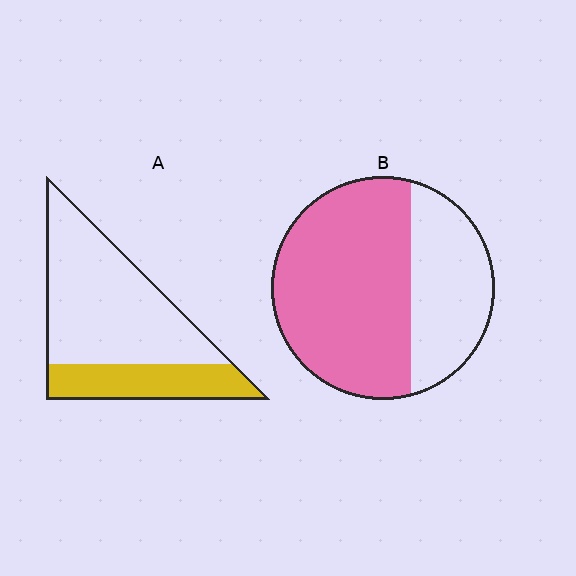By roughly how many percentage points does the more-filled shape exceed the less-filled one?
By roughly 35 percentage points (B over A).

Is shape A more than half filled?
No.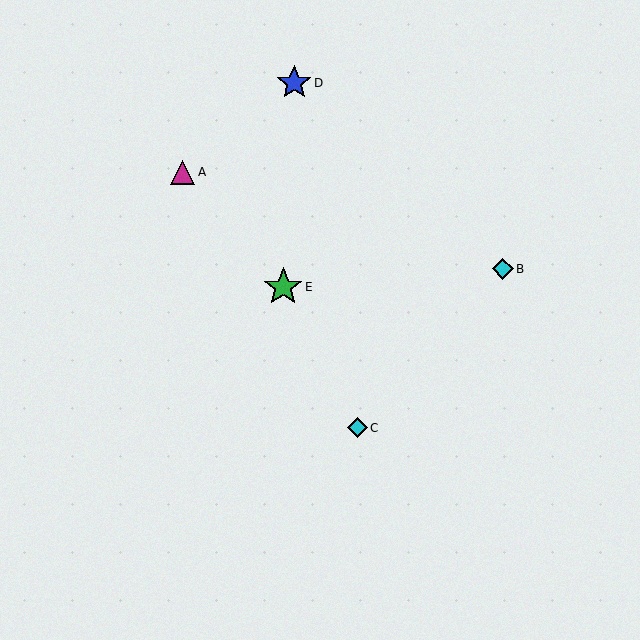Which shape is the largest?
The green star (labeled E) is the largest.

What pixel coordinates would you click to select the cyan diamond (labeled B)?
Click at (503, 269) to select the cyan diamond B.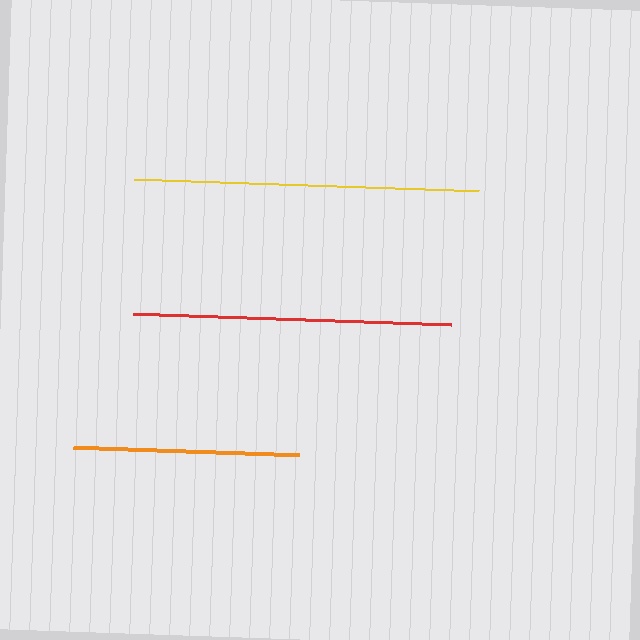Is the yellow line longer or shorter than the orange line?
The yellow line is longer than the orange line.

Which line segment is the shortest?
The orange line is the shortest at approximately 227 pixels.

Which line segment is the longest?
The yellow line is the longest at approximately 345 pixels.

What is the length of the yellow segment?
The yellow segment is approximately 345 pixels long.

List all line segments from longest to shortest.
From longest to shortest: yellow, red, orange.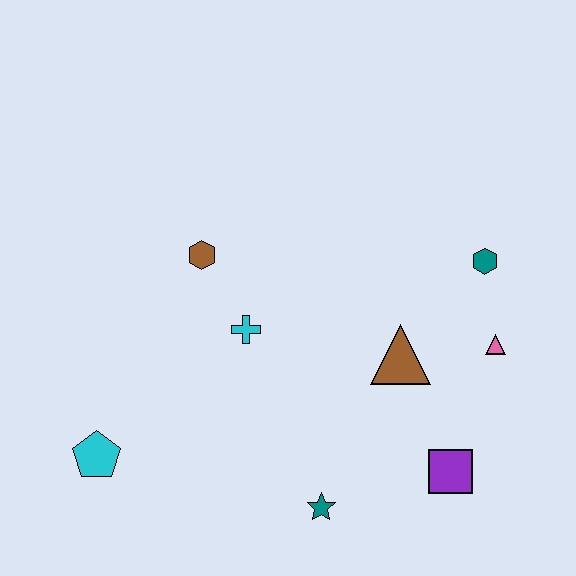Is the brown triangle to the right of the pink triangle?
No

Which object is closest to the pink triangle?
The teal hexagon is closest to the pink triangle.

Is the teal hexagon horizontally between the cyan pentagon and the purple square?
No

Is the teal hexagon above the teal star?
Yes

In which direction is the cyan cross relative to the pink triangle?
The cyan cross is to the left of the pink triangle.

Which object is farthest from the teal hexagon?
The cyan pentagon is farthest from the teal hexagon.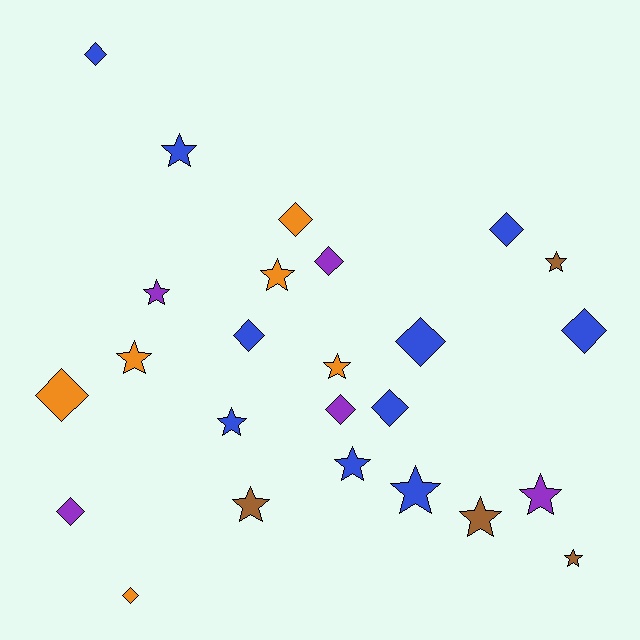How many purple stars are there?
There are 2 purple stars.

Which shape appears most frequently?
Star, with 13 objects.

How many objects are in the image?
There are 25 objects.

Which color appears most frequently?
Blue, with 10 objects.